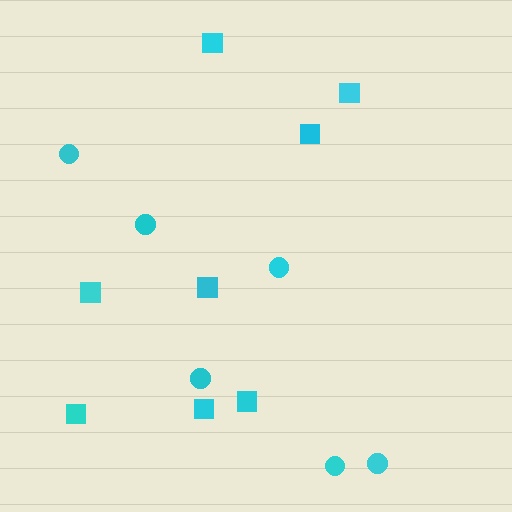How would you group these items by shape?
There are 2 groups: one group of squares (8) and one group of circles (6).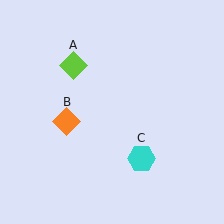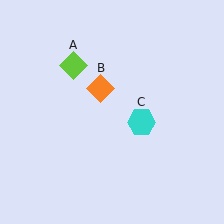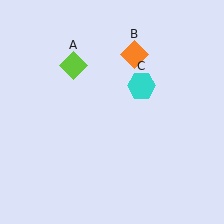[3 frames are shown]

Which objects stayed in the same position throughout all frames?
Lime diamond (object A) remained stationary.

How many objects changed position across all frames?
2 objects changed position: orange diamond (object B), cyan hexagon (object C).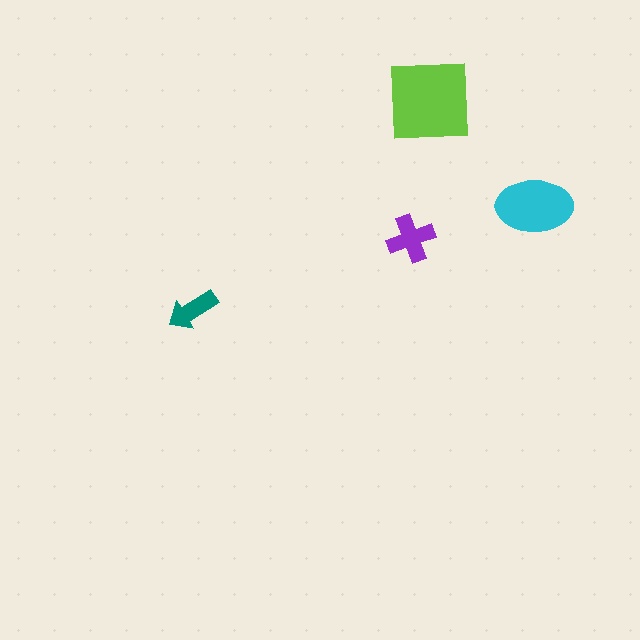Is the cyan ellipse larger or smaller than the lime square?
Smaller.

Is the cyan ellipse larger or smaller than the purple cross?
Larger.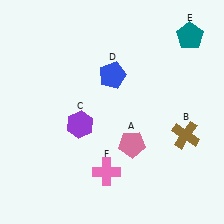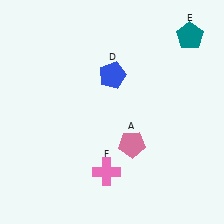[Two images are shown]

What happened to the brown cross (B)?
The brown cross (B) was removed in Image 2. It was in the bottom-right area of Image 1.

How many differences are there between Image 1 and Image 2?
There are 2 differences between the two images.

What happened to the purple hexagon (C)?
The purple hexagon (C) was removed in Image 2. It was in the bottom-left area of Image 1.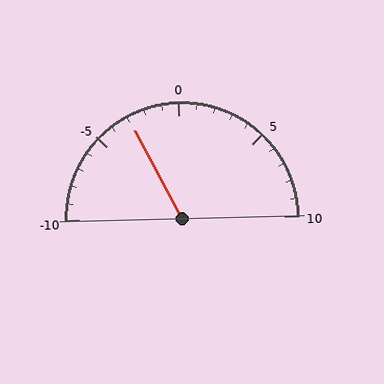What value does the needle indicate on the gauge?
The needle indicates approximately -3.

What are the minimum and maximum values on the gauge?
The gauge ranges from -10 to 10.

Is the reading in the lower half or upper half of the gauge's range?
The reading is in the lower half of the range (-10 to 10).